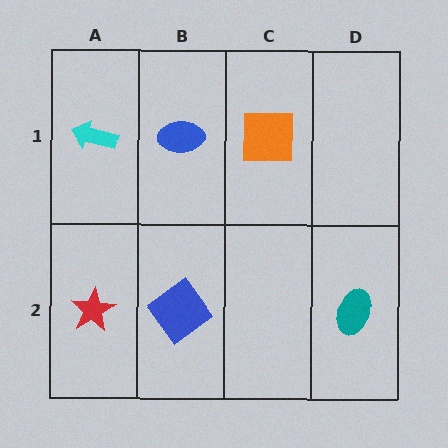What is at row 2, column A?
A red star.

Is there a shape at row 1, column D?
No, that cell is empty.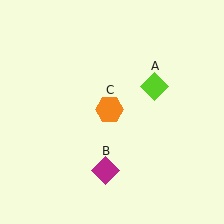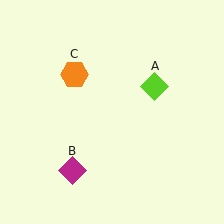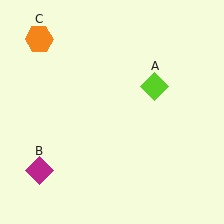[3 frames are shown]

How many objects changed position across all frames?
2 objects changed position: magenta diamond (object B), orange hexagon (object C).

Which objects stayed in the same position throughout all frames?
Lime diamond (object A) remained stationary.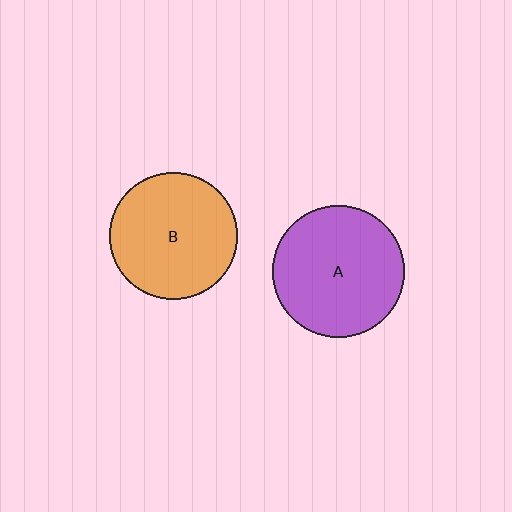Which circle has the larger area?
Circle A (purple).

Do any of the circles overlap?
No, none of the circles overlap.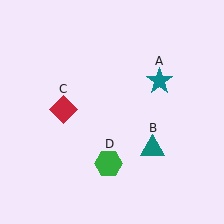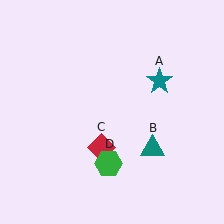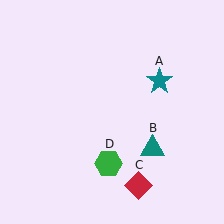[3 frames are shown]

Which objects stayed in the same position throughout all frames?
Teal star (object A) and teal triangle (object B) and green hexagon (object D) remained stationary.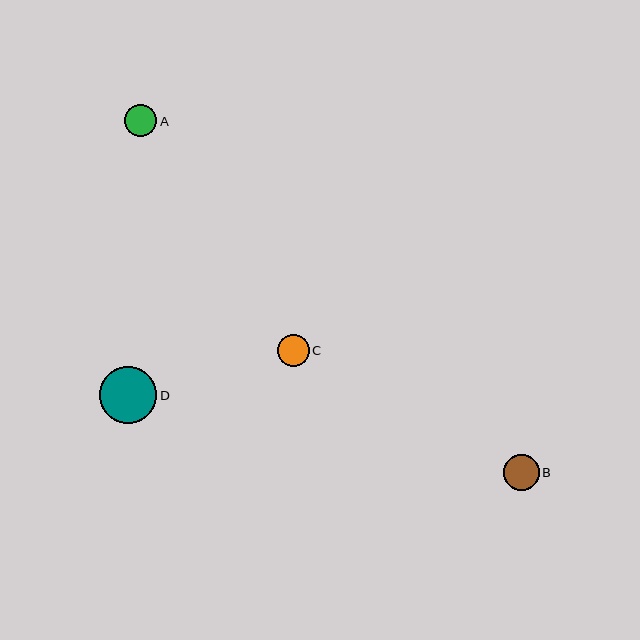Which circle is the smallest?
Circle C is the smallest with a size of approximately 32 pixels.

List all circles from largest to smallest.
From largest to smallest: D, B, A, C.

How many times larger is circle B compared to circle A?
Circle B is approximately 1.1 times the size of circle A.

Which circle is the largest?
Circle D is the largest with a size of approximately 57 pixels.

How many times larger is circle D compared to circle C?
Circle D is approximately 1.8 times the size of circle C.